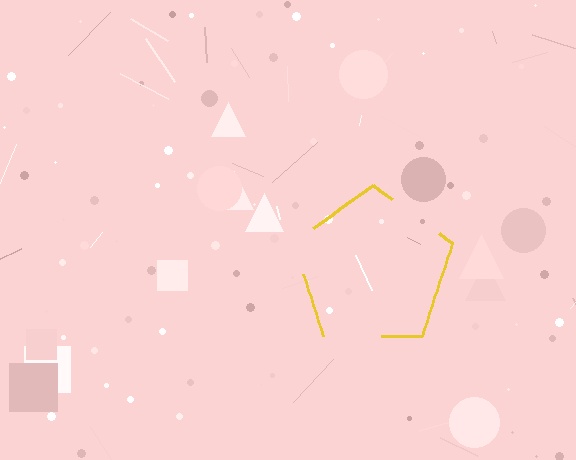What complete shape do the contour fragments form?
The contour fragments form a pentagon.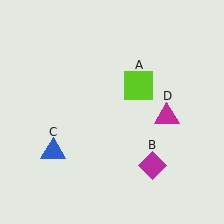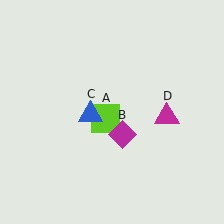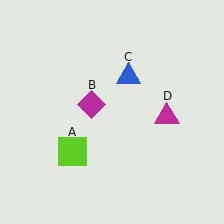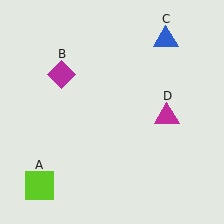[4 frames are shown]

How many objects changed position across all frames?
3 objects changed position: lime square (object A), magenta diamond (object B), blue triangle (object C).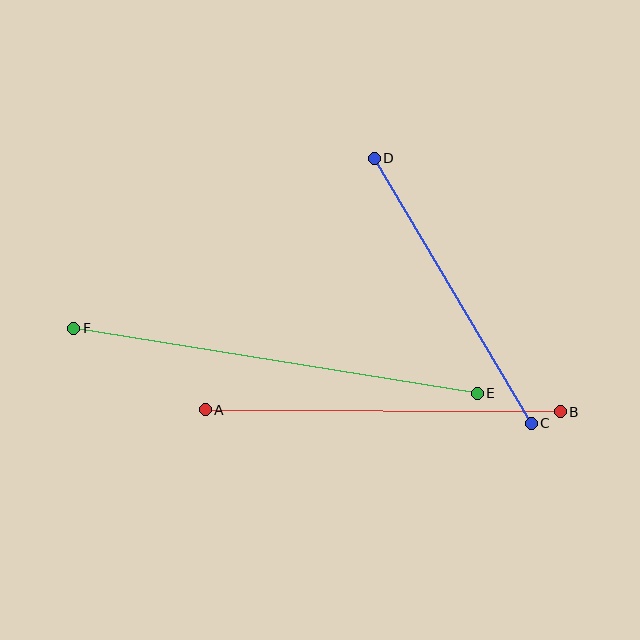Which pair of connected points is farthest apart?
Points E and F are farthest apart.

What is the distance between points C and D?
The distance is approximately 308 pixels.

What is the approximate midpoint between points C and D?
The midpoint is at approximately (453, 291) pixels.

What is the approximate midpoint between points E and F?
The midpoint is at approximately (275, 361) pixels.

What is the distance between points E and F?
The distance is approximately 409 pixels.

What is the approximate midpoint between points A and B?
The midpoint is at approximately (383, 411) pixels.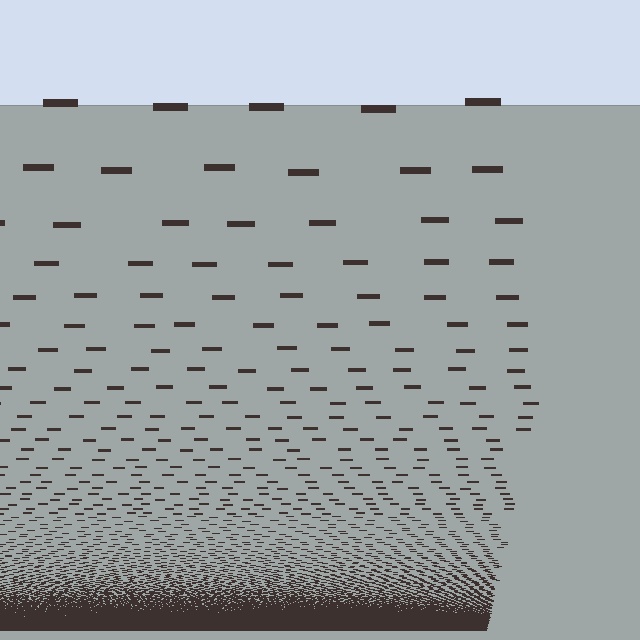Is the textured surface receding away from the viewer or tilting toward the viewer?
The surface appears to tilt toward the viewer. Texture elements get larger and sparser toward the top.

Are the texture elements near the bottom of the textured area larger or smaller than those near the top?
Smaller. The gradient is inverted — elements near the bottom are smaller and denser.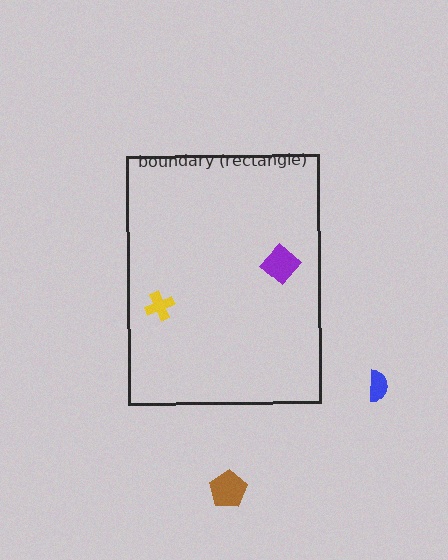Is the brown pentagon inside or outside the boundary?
Outside.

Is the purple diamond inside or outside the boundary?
Inside.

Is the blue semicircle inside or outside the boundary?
Outside.